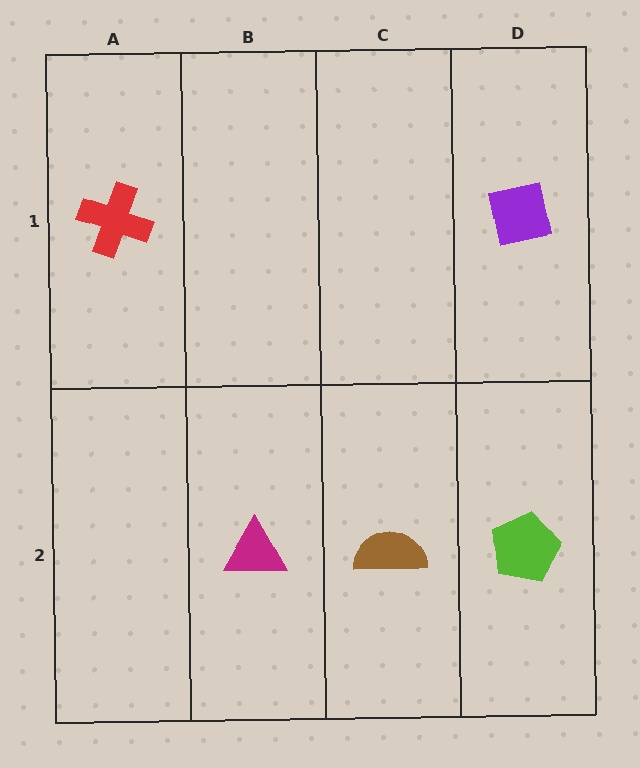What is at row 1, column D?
A purple square.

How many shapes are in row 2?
3 shapes.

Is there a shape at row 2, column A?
No, that cell is empty.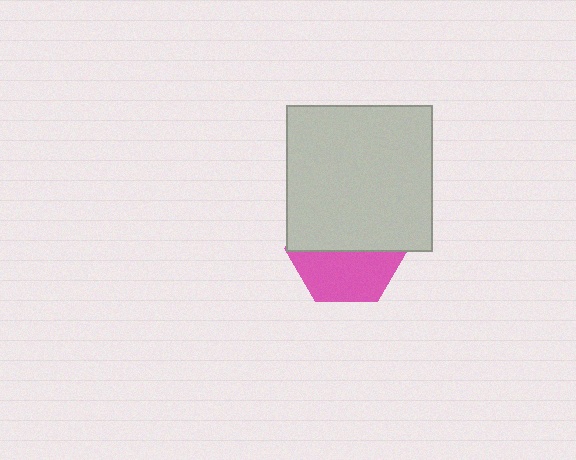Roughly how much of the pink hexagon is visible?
About half of it is visible (roughly 46%).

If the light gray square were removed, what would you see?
You would see the complete pink hexagon.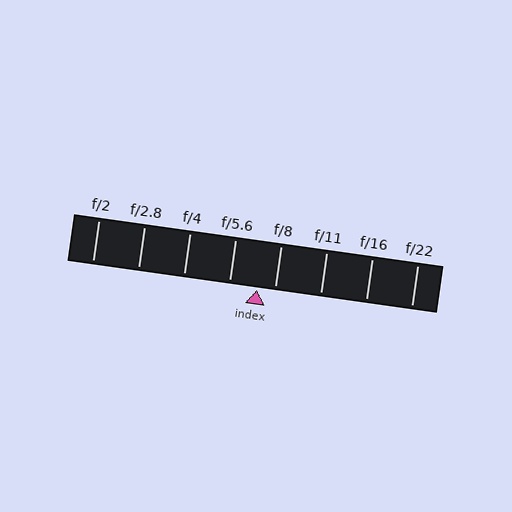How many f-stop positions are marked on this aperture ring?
There are 8 f-stop positions marked.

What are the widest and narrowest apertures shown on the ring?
The widest aperture shown is f/2 and the narrowest is f/22.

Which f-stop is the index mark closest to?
The index mark is closest to f/8.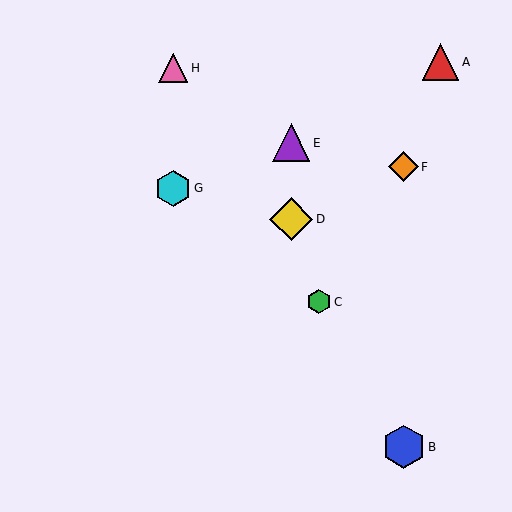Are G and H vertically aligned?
Yes, both are at x≈173.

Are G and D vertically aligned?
No, G is at x≈173 and D is at x≈291.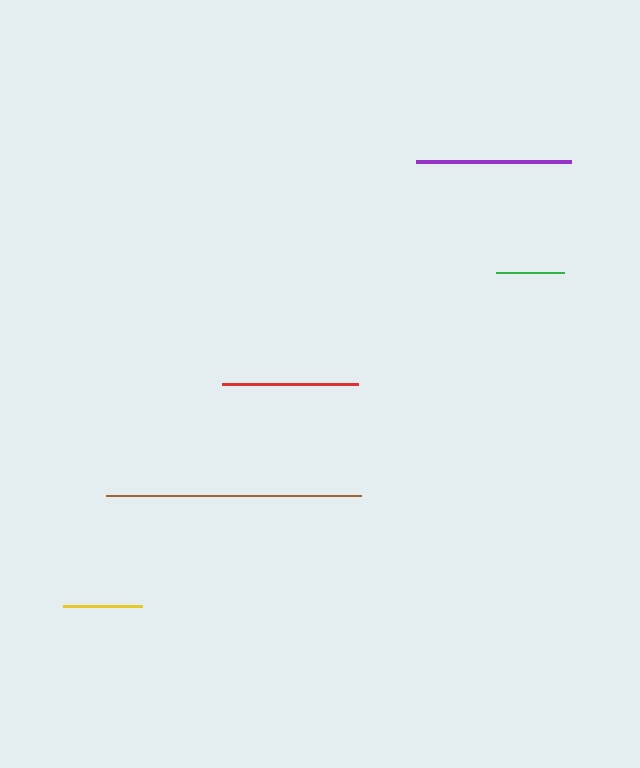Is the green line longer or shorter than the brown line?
The brown line is longer than the green line.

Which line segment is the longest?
The brown line is the longest at approximately 255 pixels.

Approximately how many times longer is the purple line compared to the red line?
The purple line is approximately 1.1 times the length of the red line.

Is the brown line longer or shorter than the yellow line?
The brown line is longer than the yellow line.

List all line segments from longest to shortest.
From longest to shortest: brown, purple, red, yellow, green.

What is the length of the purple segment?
The purple segment is approximately 155 pixels long.